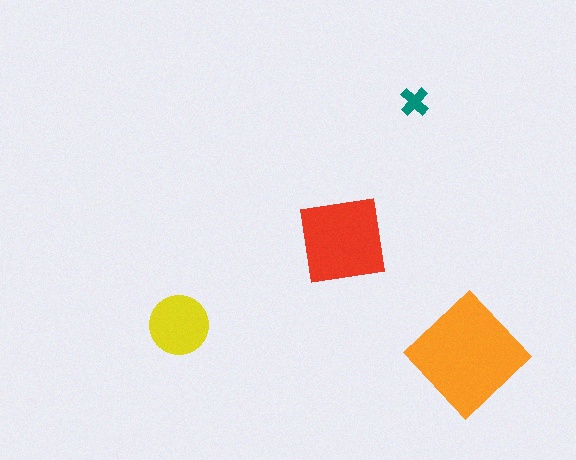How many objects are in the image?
There are 4 objects in the image.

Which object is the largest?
The orange diamond.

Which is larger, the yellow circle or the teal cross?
The yellow circle.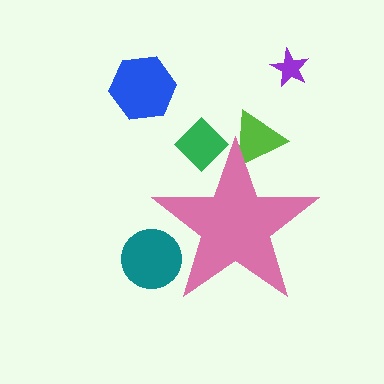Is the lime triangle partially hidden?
Yes, the lime triangle is partially hidden behind the pink star.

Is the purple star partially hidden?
No, the purple star is fully visible.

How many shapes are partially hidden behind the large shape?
3 shapes are partially hidden.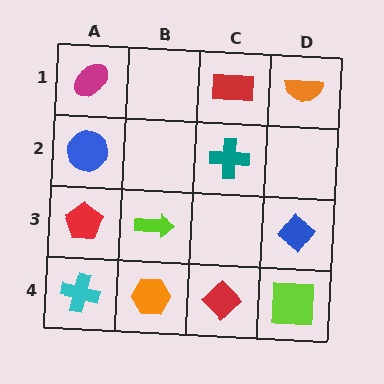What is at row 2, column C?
A teal cross.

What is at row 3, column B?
A lime arrow.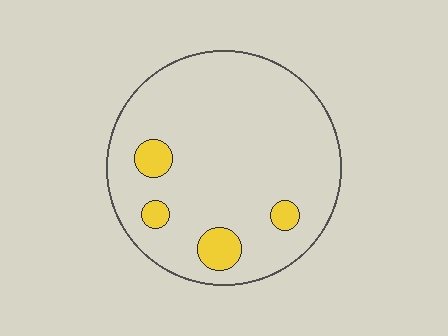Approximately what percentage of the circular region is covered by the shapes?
Approximately 10%.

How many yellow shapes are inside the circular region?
4.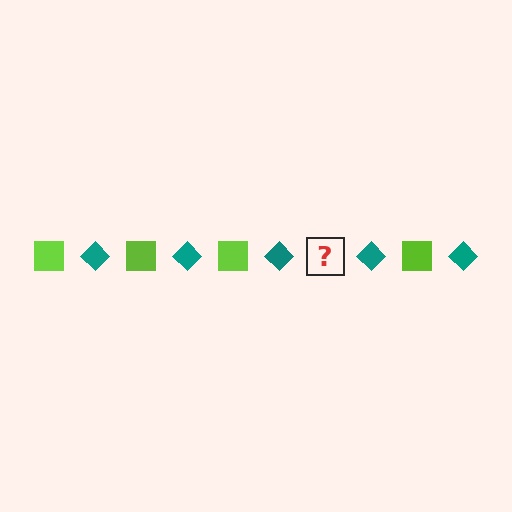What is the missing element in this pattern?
The missing element is a lime square.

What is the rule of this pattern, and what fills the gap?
The rule is that the pattern alternates between lime square and teal diamond. The gap should be filled with a lime square.